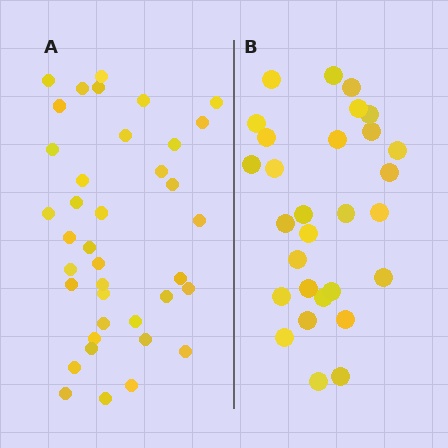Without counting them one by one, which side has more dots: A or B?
Region A (the left region) has more dots.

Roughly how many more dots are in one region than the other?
Region A has roughly 8 or so more dots than region B.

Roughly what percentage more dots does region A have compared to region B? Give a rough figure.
About 30% more.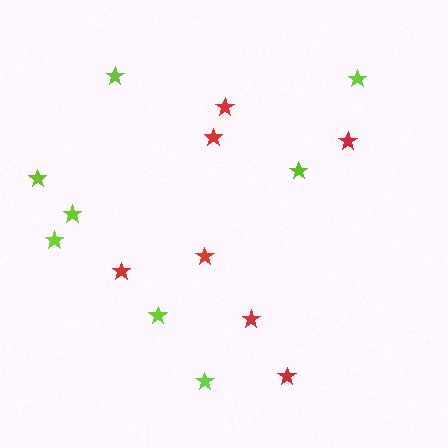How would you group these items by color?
There are 2 groups: one group of lime stars (8) and one group of red stars (7).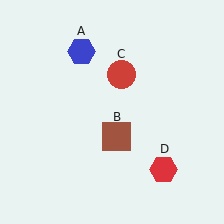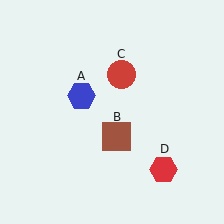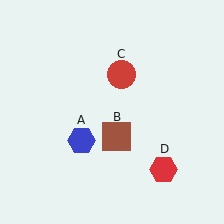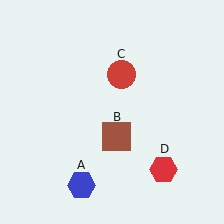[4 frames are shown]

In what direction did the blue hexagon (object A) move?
The blue hexagon (object A) moved down.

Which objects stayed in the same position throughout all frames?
Brown square (object B) and red circle (object C) and red hexagon (object D) remained stationary.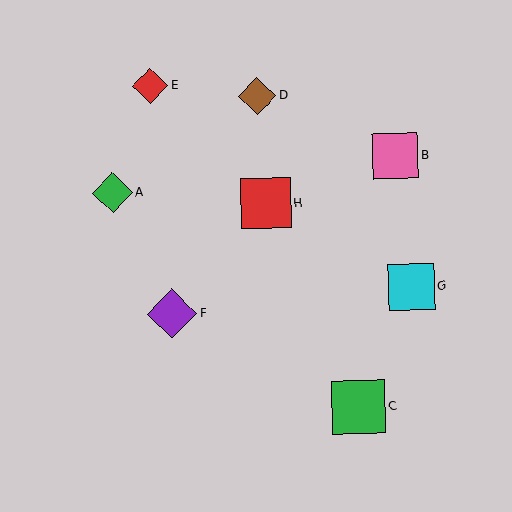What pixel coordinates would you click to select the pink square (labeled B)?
Click at (395, 156) to select the pink square B.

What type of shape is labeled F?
Shape F is a purple diamond.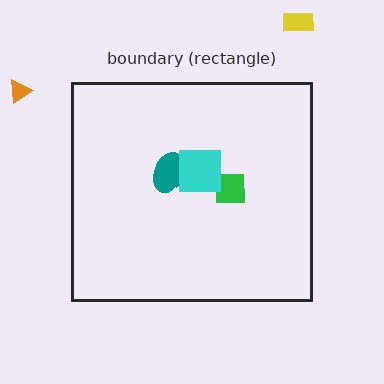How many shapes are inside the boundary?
4 inside, 2 outside.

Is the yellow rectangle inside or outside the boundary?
Outside.